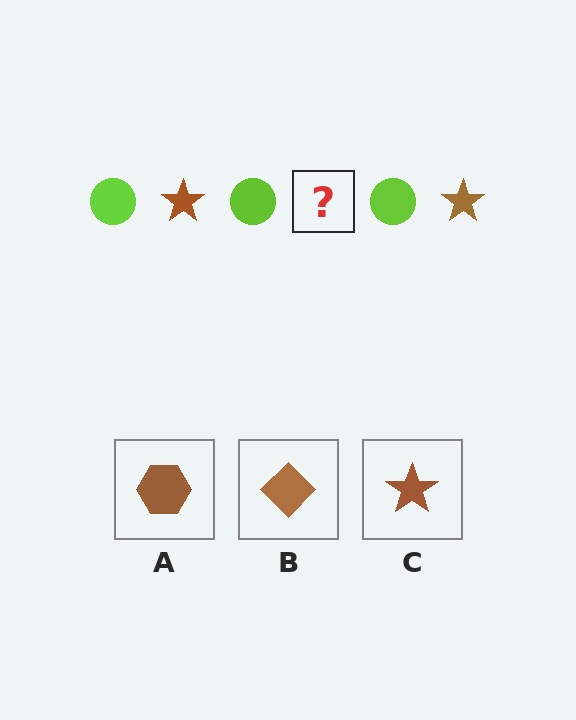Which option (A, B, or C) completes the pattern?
C.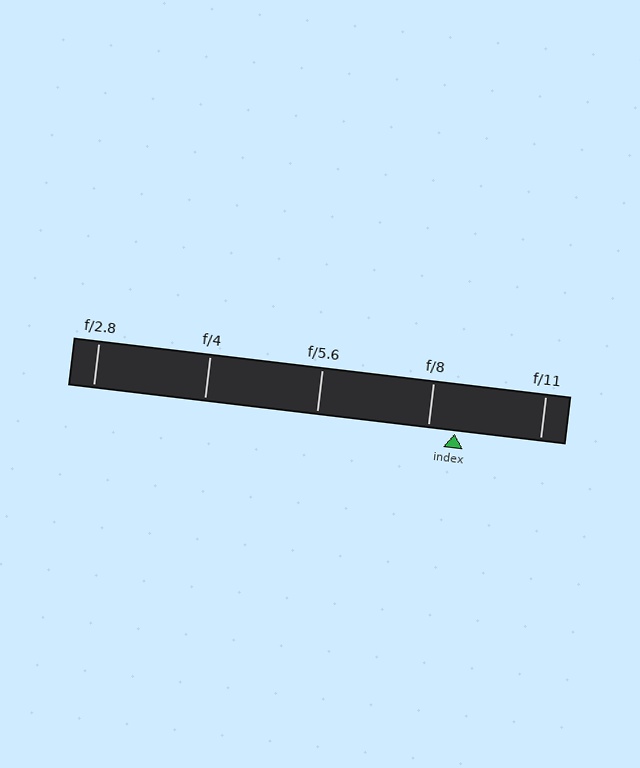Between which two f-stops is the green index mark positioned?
The index mark is between f/8 and f/11.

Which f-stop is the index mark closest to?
The index mark is closest to f/8.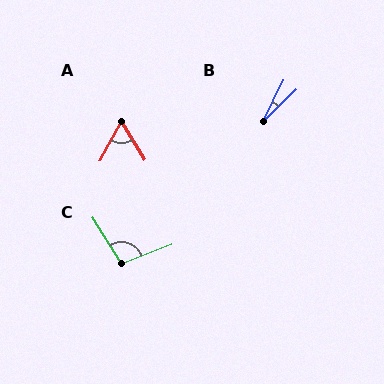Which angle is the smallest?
B, at approximately 19 degrees.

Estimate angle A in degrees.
Approximately 59 degrees.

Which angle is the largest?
C, at approximately 101 degrees.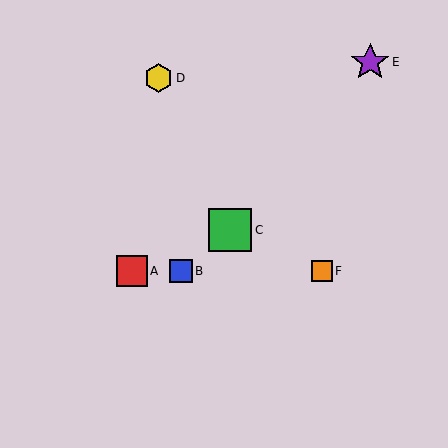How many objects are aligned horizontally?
3 objects (A, B, F) are aligned horizontally.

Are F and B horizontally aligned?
Yes, both are at y≈271.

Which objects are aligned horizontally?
Objects A, B, F are aligned horizontally.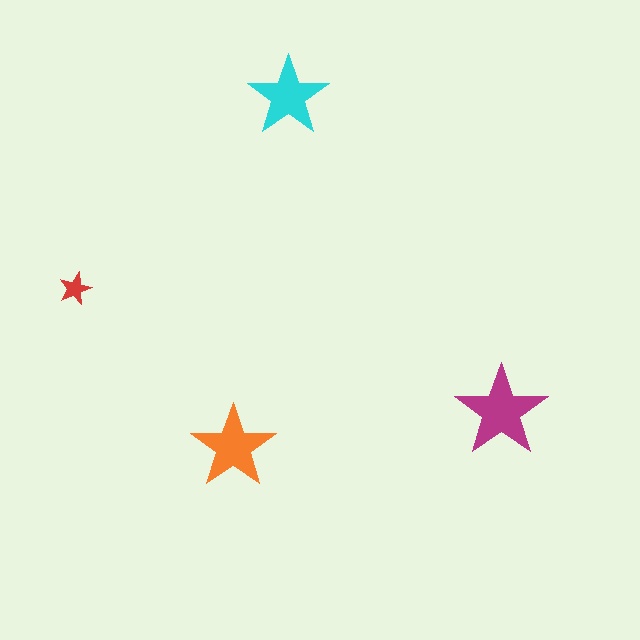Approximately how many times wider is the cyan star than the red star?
About 2.5 times wider.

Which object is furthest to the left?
The red star is leftmost.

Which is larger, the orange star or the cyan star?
The orange one.